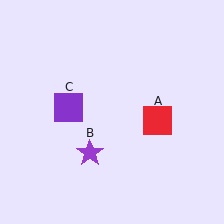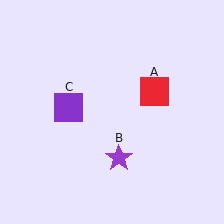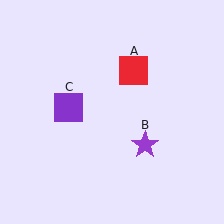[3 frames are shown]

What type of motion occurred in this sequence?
The red square (object A), purple star (object B) rotated counterclockwise around the center of the scene.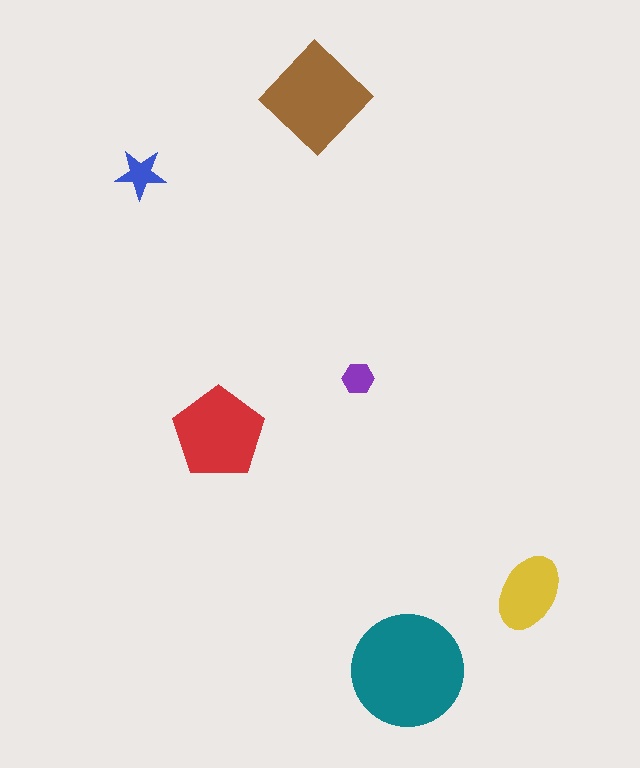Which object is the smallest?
The purple hexagon.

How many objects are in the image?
There are 6 objects in the image.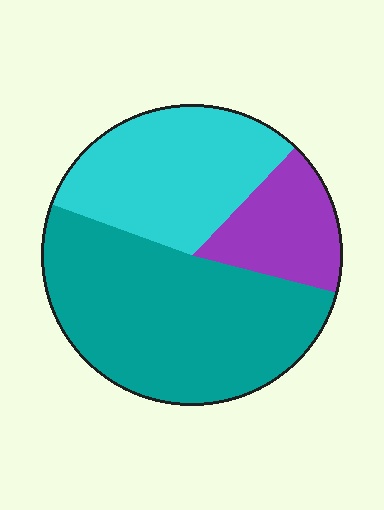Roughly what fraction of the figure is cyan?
Cyan covers about 30% of the figure.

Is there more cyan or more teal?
Teal.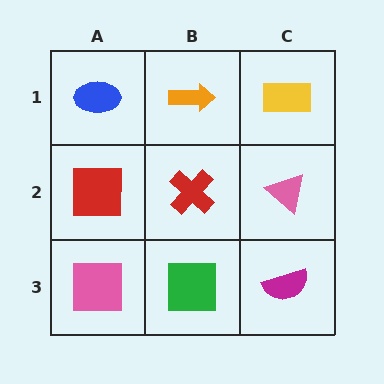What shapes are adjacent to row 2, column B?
An orange arrow (row 1, column B), a green square (row 3, column B), a red square (row 2, column A), a pink triangle (row 2, column C).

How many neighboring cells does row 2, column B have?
4.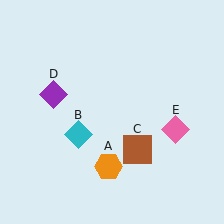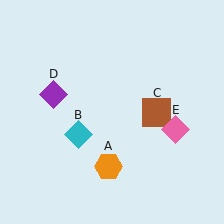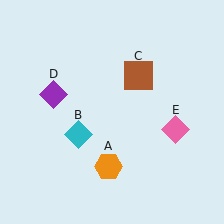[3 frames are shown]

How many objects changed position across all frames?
1 object changed position: brown square (object C).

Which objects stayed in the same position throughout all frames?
Orange hexagon (object A) and cyan diamond (object B) and purple diamond (object D) and pink diamond (object E) remained stationary.